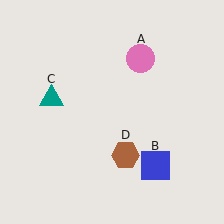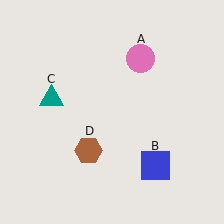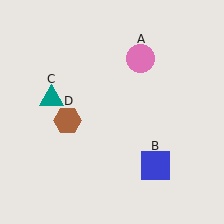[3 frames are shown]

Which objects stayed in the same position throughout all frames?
Pink circle (object A) and blue square (object B) and teal triangle (object C) remained stationary.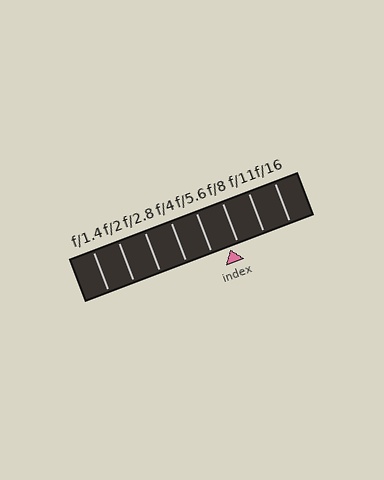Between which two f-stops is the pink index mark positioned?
The index mark is between f/5.6 and f/8.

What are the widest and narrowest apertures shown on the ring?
The widest aperture shown is f/1.4 and the narrowest is f/16.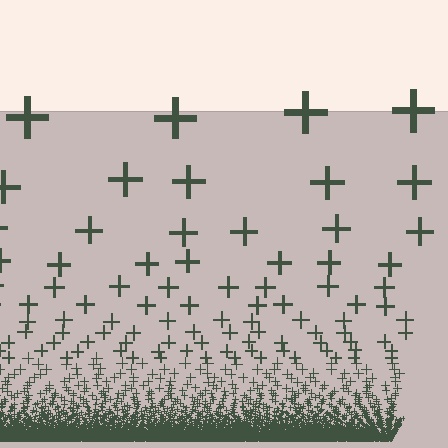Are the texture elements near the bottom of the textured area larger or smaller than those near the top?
Smaller. The gradient is inverted — elements near the bottom are smaller and denser.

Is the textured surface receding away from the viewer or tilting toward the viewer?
The surface appears to tilt toward the viewer. Texture elements get larger and sparser toward the top.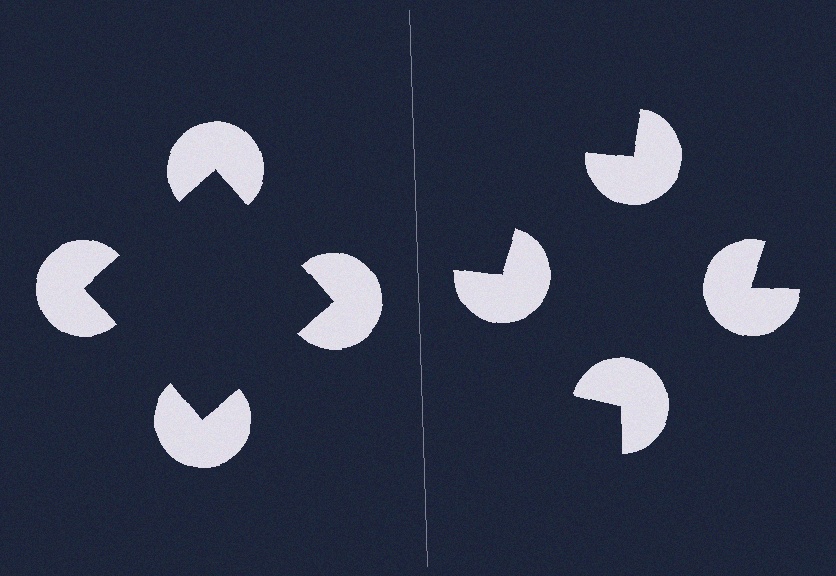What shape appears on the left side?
An illusory square.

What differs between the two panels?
The pac-man discs are positioned identically on both sides; only the wedge orientations differ. On the left they align to a square; on the right they are misaligned.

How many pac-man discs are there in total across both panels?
8 — 4 on each side.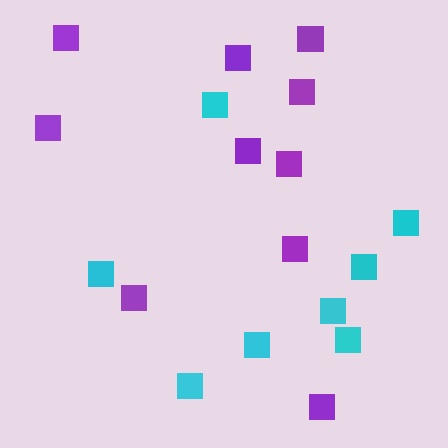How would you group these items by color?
There are 2 groups: one group of cyan squares (8) and one group of purple squares (10).